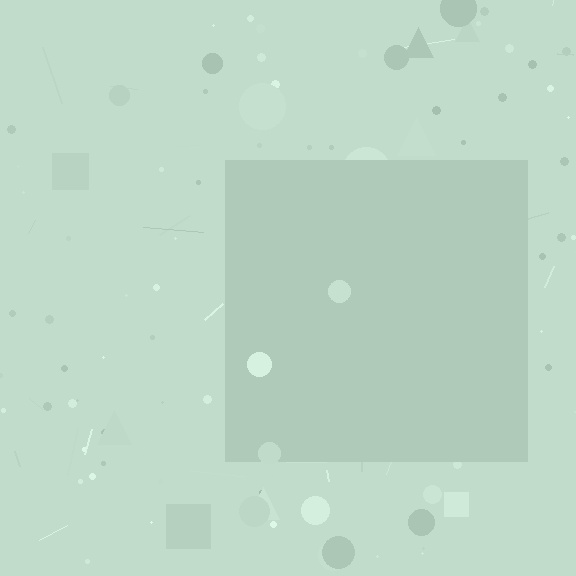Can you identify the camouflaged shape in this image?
The camouflaged shape is a square.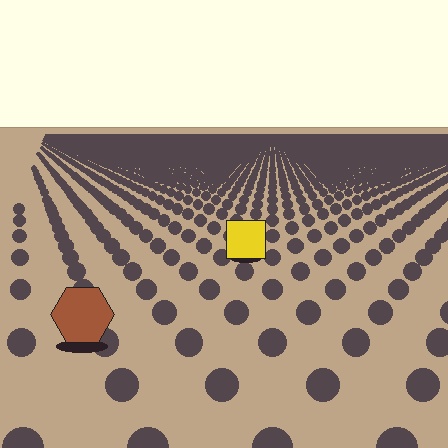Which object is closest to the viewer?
The brown hexagon is closest. The texture marks near it are larger and more spread out.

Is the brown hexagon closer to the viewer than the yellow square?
Yes. The brown hexagon is closer — you can tell from the texture gradient: the ground texture is coarser near it.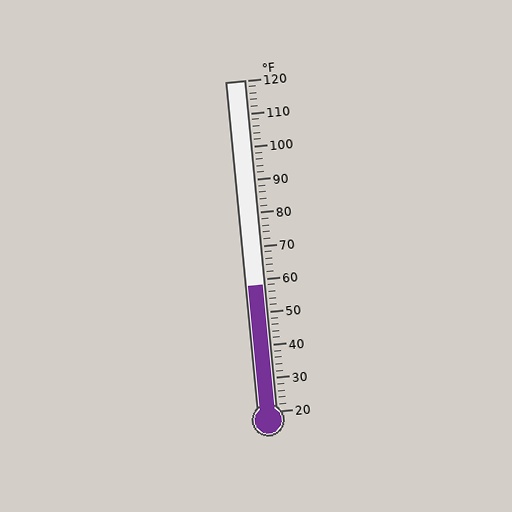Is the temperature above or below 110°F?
The temperature is below 110°F.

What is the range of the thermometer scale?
The thermometer scale ranges from 20°F to 120°F.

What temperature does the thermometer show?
The thermometer shows approximately 58°F.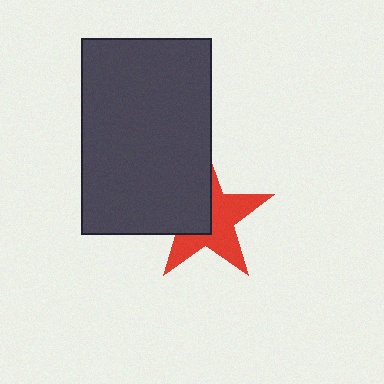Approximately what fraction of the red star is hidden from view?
Roughly 44% of the red star is hidden behind the dark gray rectangle.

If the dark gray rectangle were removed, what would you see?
You would see the complete red star.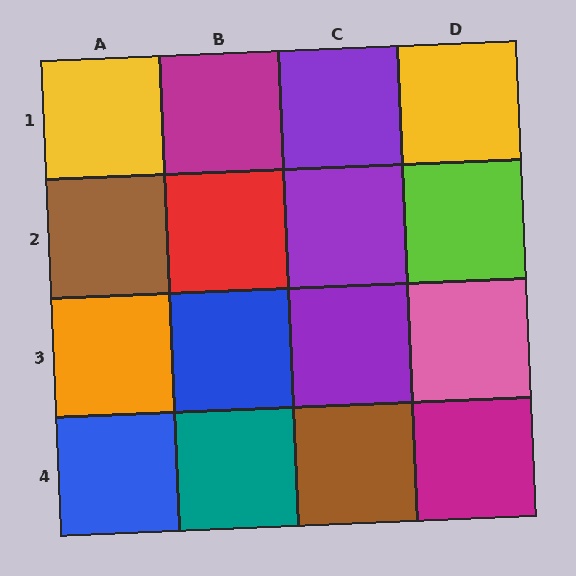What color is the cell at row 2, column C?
Purple.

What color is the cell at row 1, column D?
Yellow.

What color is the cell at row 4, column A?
Blue.